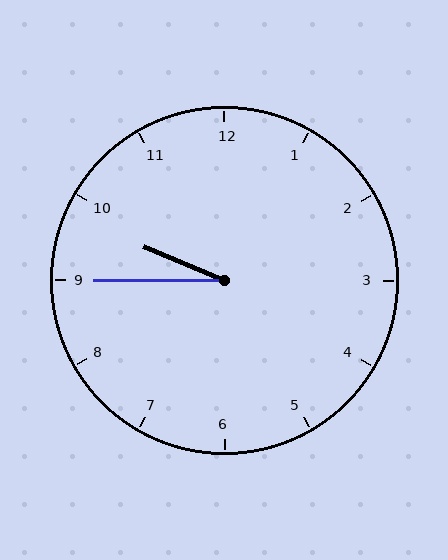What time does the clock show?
9:45.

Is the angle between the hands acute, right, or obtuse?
It is acute.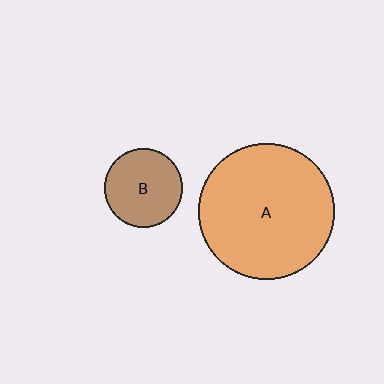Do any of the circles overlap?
No, none of the circles overlap.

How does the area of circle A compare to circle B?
Approximately 3.0 times.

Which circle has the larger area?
Circle A (orange).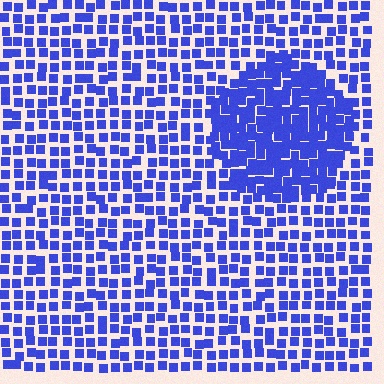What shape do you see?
I see a circle.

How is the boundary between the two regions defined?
The boundary is defined by a change in element density (approximately 1.9x ratio). All elements are the same color, size, and shape.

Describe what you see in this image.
The image contains small blue elements arranged at two different densities. A circle-shaped region is visible where the elements are more densely packed than the surrounding area.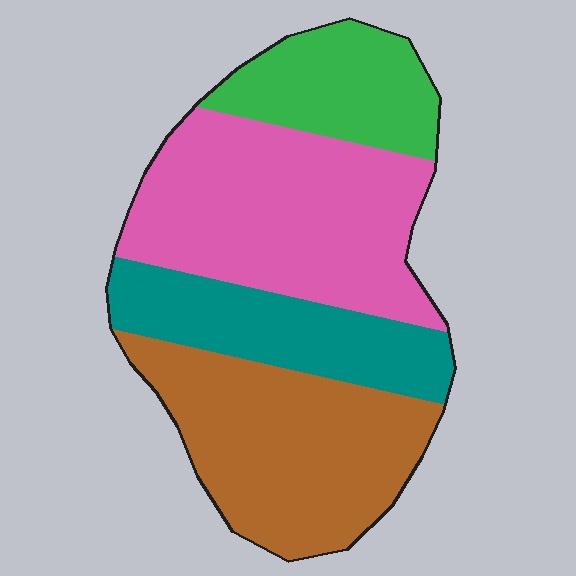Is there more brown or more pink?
Pink.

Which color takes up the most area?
Pink, at roughly 35%.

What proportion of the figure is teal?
Teal takes up less than a quarter of the figure.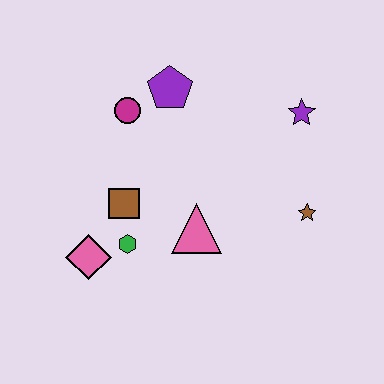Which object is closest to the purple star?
The brown star is closest to the purple star.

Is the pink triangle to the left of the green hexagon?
No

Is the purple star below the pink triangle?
No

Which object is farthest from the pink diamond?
The purple star is farthest from the pink diamond.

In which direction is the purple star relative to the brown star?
The purple star is above the brown star.